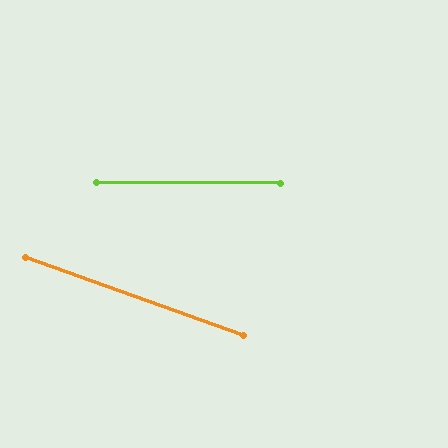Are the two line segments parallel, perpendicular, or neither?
Neither parallel nor perpendicular — they differ by about 19°.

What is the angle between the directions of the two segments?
Approximately 19 degrees.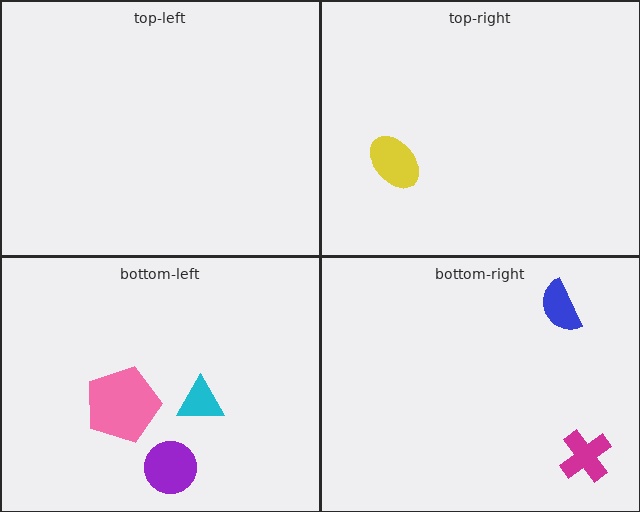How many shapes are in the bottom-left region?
3.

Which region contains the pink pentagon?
The bottom-left region.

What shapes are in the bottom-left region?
The cyan triangle, the purple circle, the pink pentagon.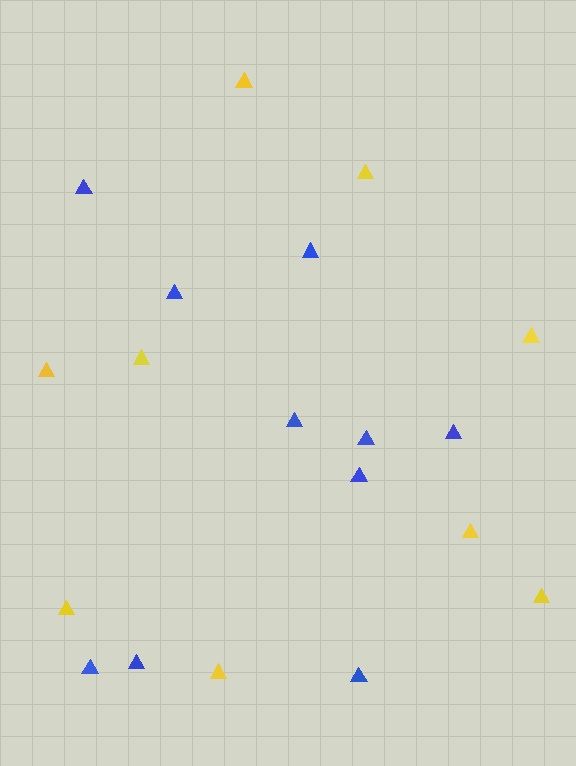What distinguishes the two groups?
There are 2 groups: one group of yellow triangles (9) and one group of blue triangles (10).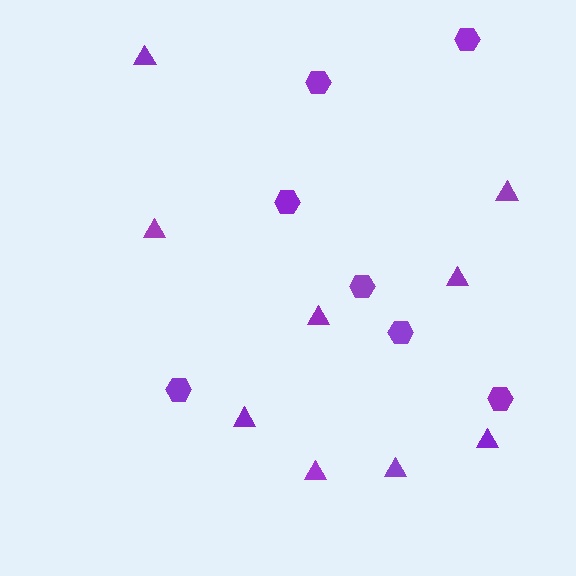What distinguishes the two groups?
There are 2 groups: one group of triangles (9) and one group of hexagons (7).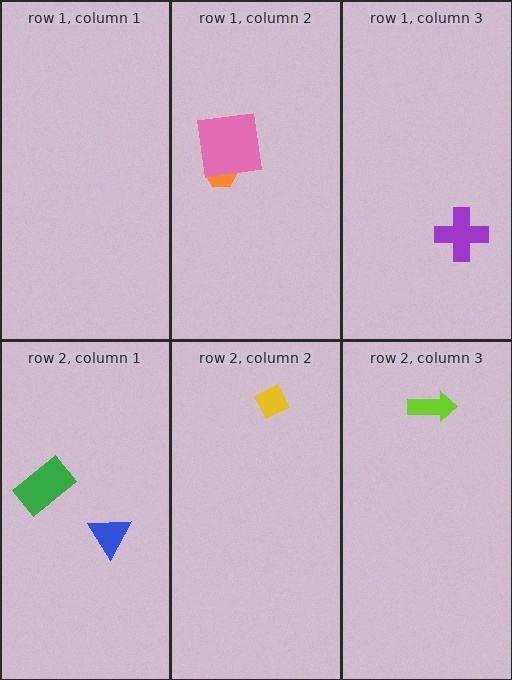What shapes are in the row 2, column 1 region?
The blue triangle, the green rectangle.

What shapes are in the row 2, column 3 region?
The lime arrow.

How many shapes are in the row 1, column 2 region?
2.